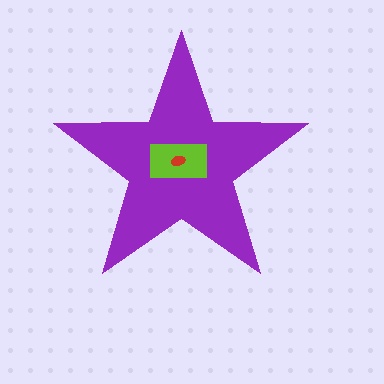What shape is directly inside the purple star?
The lime rectangle.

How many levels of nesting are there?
3.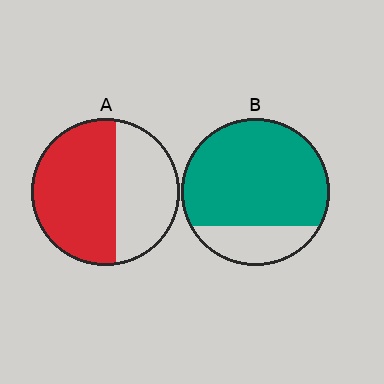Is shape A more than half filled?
Yes.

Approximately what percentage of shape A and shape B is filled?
A is approximately 60% and B is approximately 80%.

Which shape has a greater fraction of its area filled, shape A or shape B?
Shape B.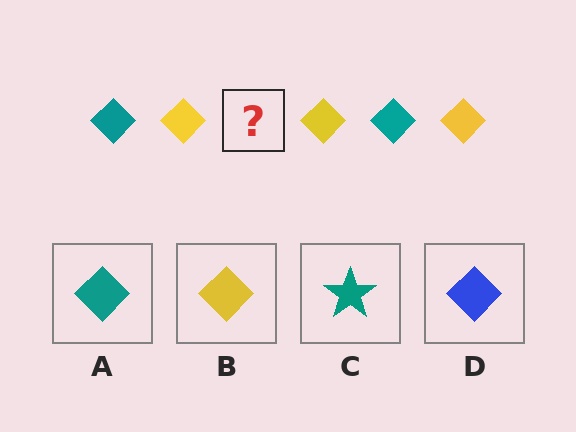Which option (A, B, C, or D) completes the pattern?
A.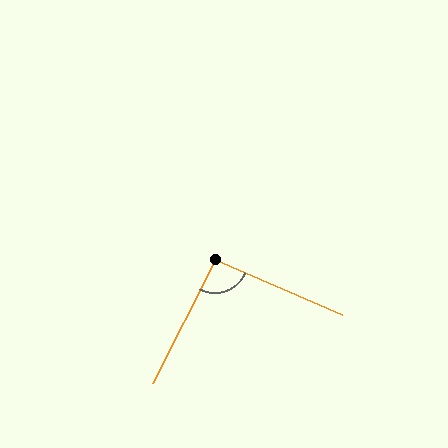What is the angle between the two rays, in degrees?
Approximately 94 degrees.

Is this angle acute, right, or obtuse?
It is approximately a right angle.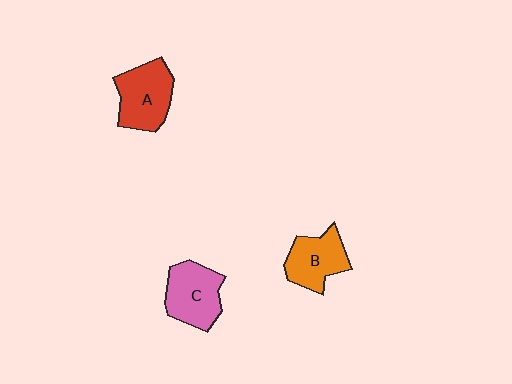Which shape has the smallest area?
Shape B (orange).